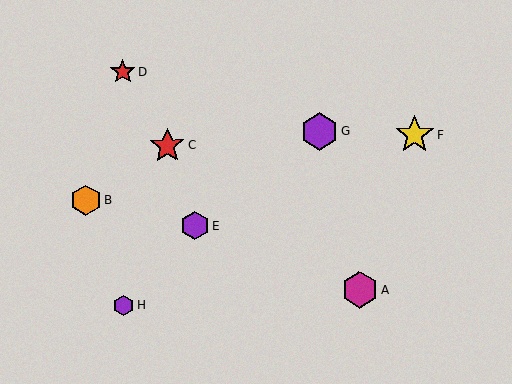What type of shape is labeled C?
Shape C is a red star.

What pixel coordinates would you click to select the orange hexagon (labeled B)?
Click at (86, 200) to select the orange hexagon B.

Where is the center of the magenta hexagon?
The center of the magenta hexagon is at (359, 290).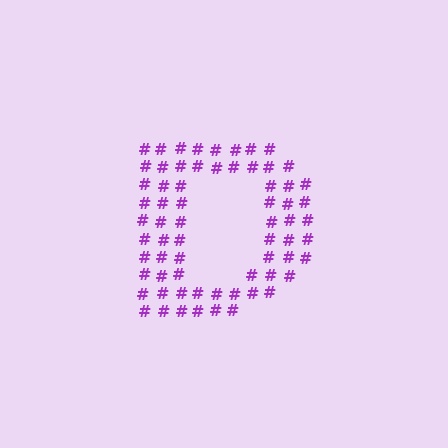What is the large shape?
The large shape is the letter D.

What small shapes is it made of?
It is made of small hash symbols.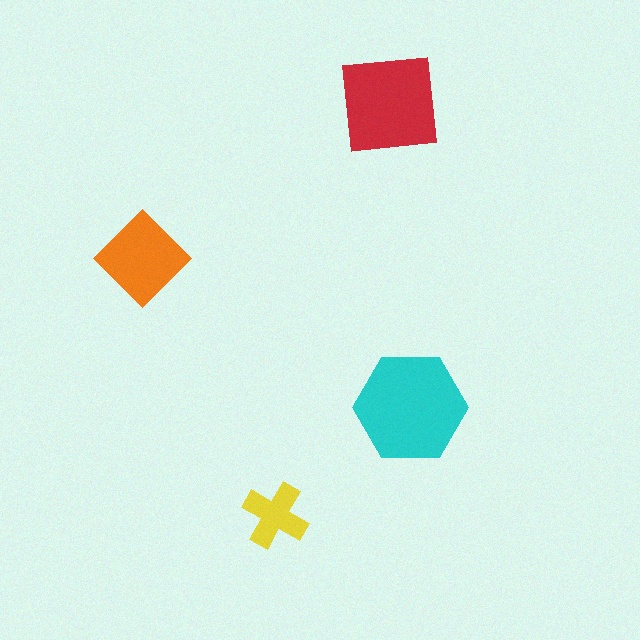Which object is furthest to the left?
The orange diamond is leftmost.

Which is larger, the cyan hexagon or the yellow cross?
The cyan hexagon.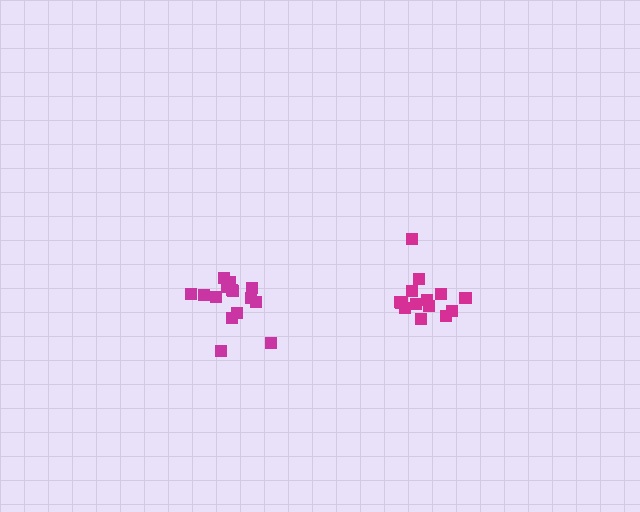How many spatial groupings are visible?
There are 2 spatial groupings.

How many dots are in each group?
Group 1: 15 dots, Group 2: 14 dots (29 total).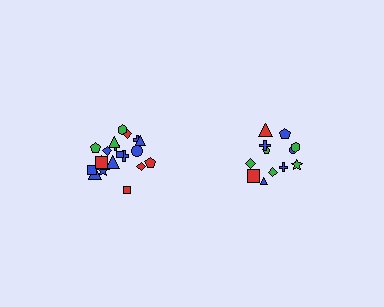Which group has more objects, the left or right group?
The left group.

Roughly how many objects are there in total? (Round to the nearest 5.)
Roughly 35 objects in total.